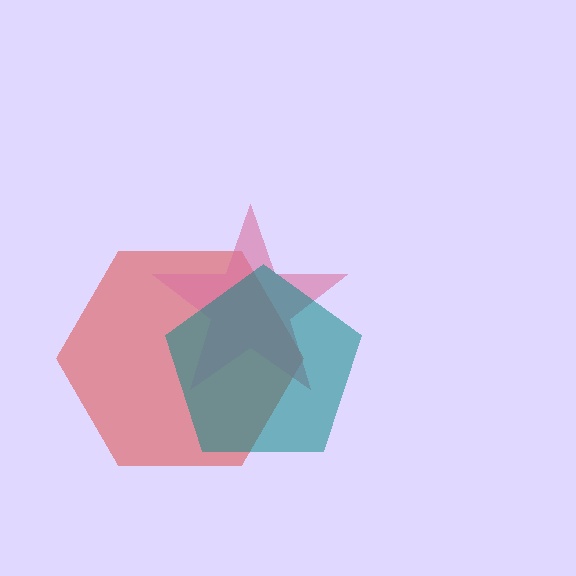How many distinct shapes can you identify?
There are 3 distinct shapes: a red hexagon, a pink star, a teal pentagon.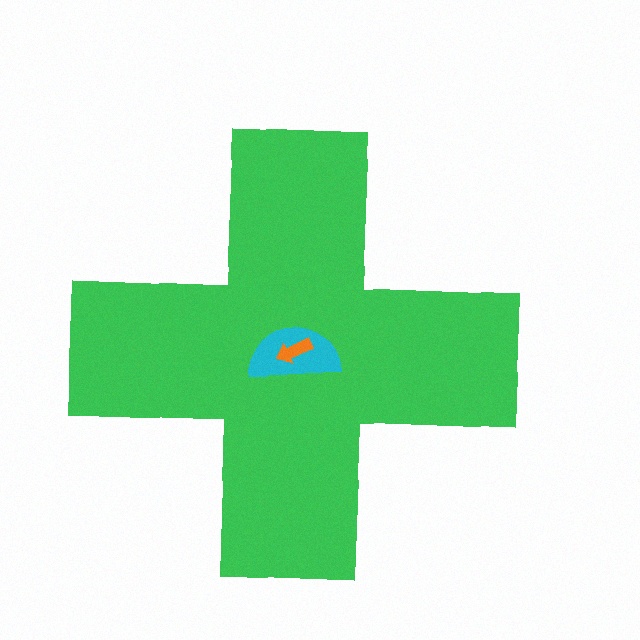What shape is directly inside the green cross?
The cyan semicircle.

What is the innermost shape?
The orange arrow.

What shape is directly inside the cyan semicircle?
The orange arrow.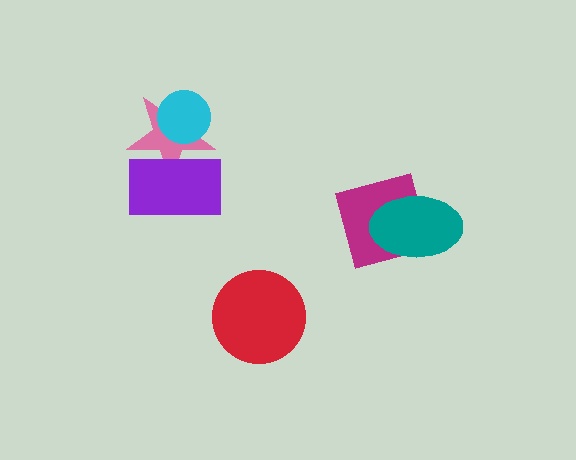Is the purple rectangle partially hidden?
No, no other shape covers it.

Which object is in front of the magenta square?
The teal ellipse is in front of the magenta square.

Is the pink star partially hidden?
Yes, it is partially covered by another shape.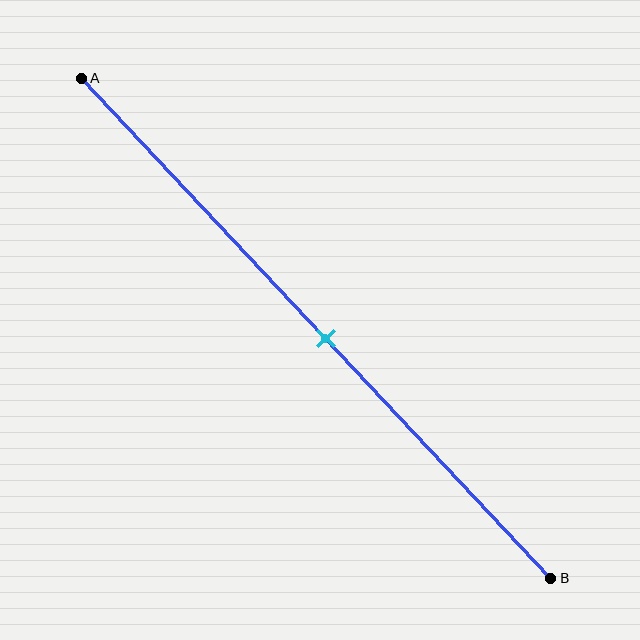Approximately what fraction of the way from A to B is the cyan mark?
The cyan mark is approximately 50% of the way from A to B.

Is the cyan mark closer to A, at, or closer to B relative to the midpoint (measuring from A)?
The cyan mark is approximately at the midpoint of segment AB.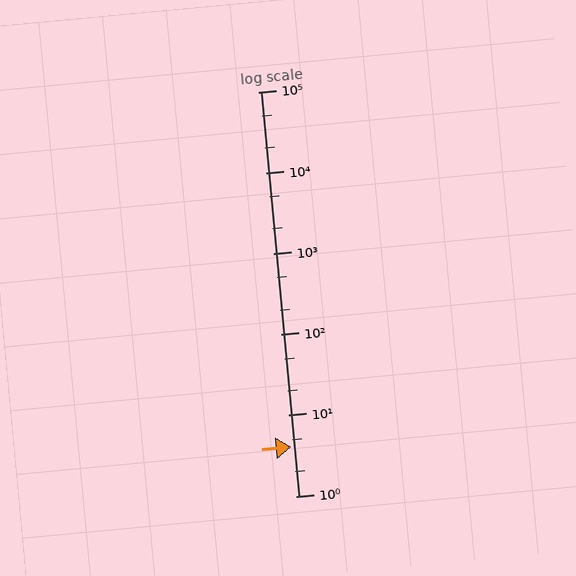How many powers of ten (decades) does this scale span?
The scale spans 5 decades, from 1 to 100000.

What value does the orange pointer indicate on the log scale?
The pointer indicates approximately 4.1.